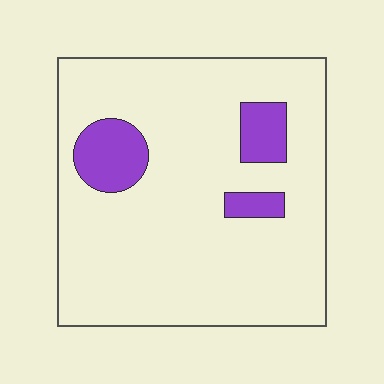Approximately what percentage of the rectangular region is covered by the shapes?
Approximately 10%.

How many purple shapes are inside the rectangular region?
3.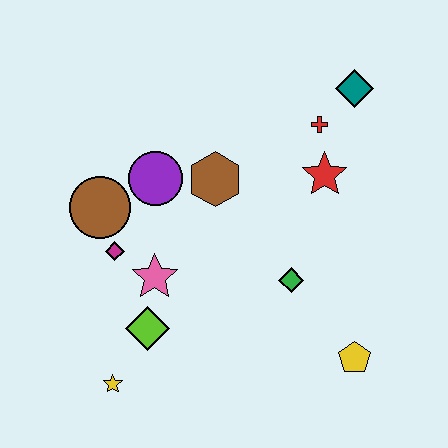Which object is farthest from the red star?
The yellow star is farthest from the red star.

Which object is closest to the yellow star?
The lime diamond is closest to the yellow star.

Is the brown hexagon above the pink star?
Yes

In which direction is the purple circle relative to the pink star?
The purple circle is above the pink star.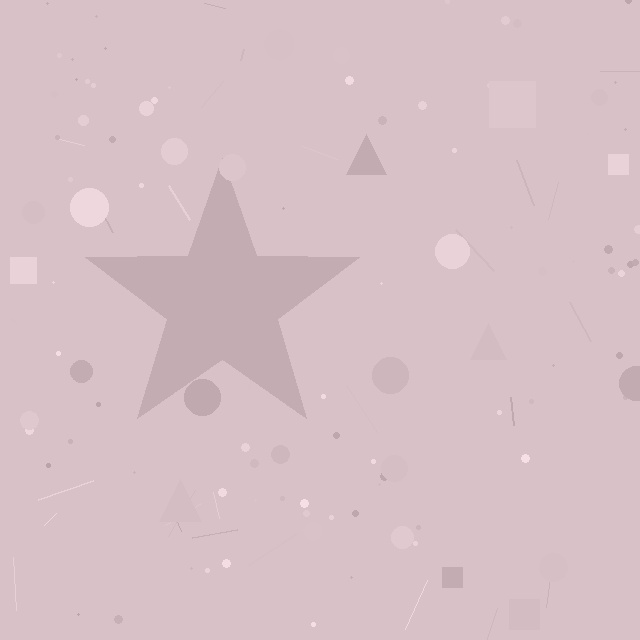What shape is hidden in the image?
A star is hidden in the image.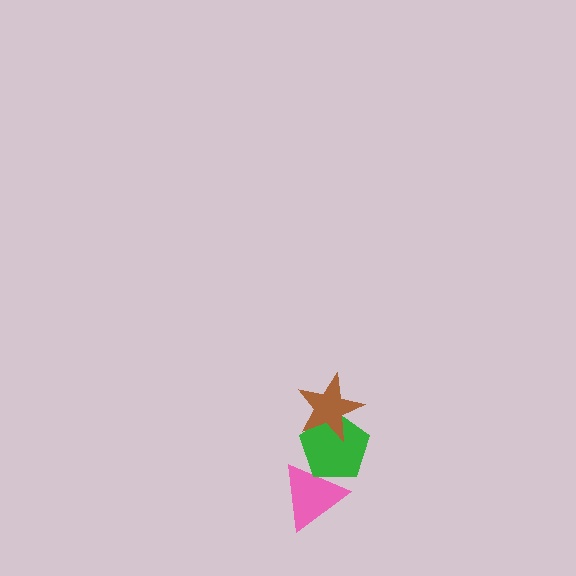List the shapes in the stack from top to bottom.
From top to bottom: the brown star, the green pentagon, the pink triangle.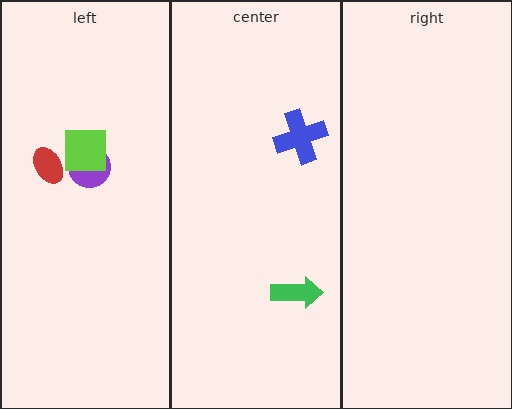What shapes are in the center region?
The green arrow, the blue cross.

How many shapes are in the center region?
2.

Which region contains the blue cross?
The center region.